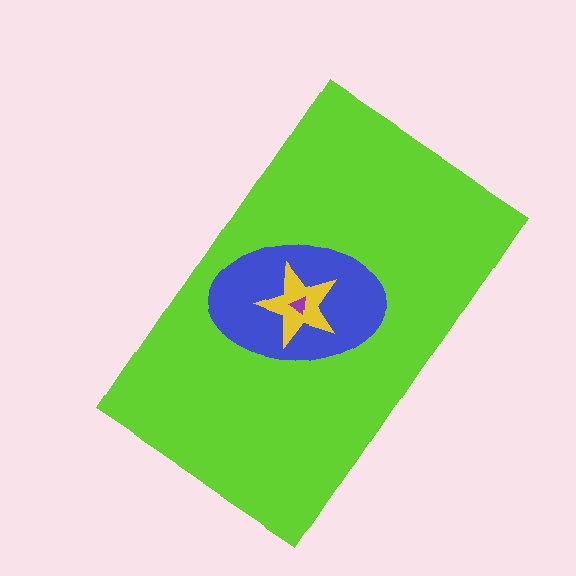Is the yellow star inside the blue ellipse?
Yes.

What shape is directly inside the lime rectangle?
The blue ellipse.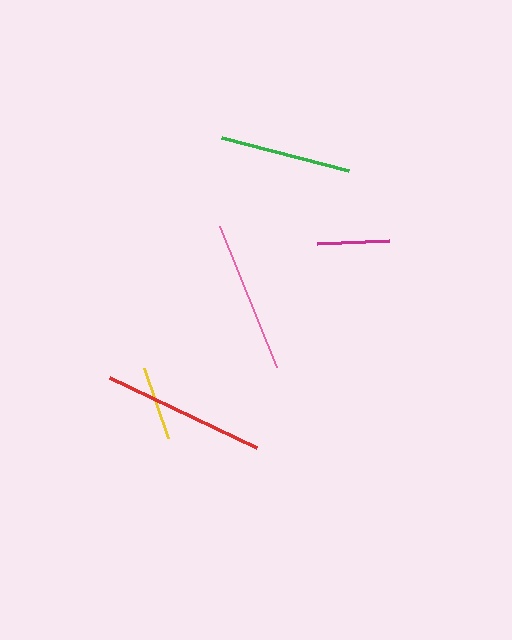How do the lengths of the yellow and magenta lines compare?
The yellow and magenta lines are approximately the same length.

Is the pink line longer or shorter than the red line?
The red line is longer than the pink line.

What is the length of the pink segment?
The pink segment is approximately 152 pixels long.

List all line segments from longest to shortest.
From longest to shortest: red, pink, green, yellow, magenta.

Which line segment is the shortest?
The magenta line is the shortest at approximately 72 pixels.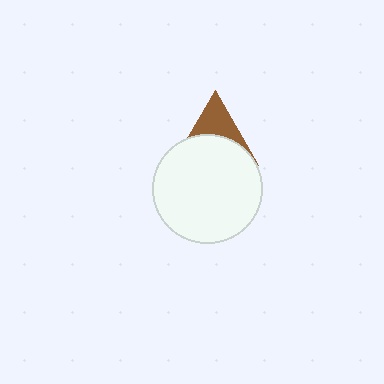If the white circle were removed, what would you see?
You would see the complete brown triangle.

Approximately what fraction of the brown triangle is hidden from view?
Roughly 59% of the brown triangle is hidden behind the white circle.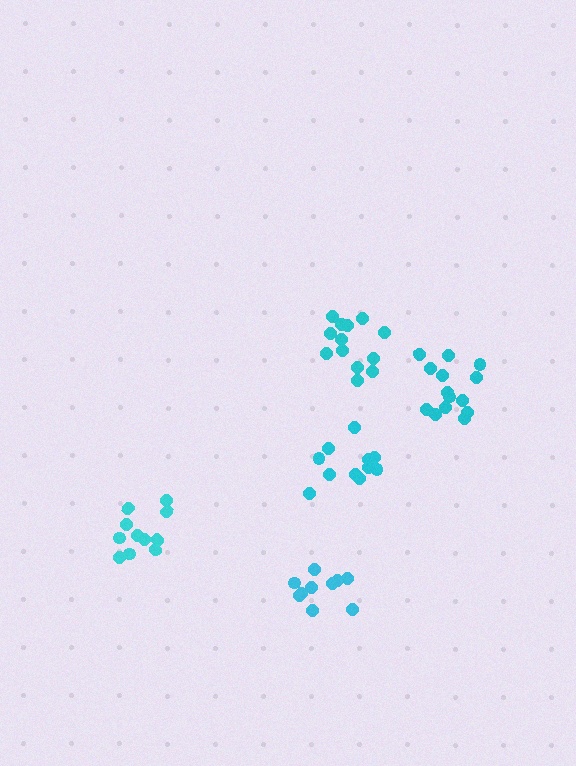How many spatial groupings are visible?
There are 5 spatial groupings.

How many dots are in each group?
Group 1: 10 dots, Group 2: 13 dots, Group 3: 11 dots, Group 4: 14 dots, Group 5: 11 dots (59 total).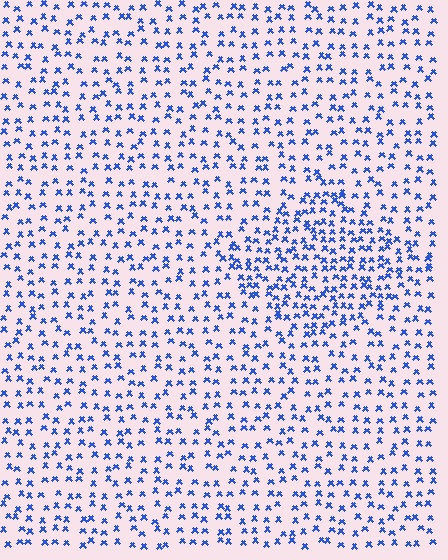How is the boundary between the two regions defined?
The boundary is defined by a change in element density (approximately 1.8x ratio). All elements are the same color, size, and shape.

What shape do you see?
I see a diamond.